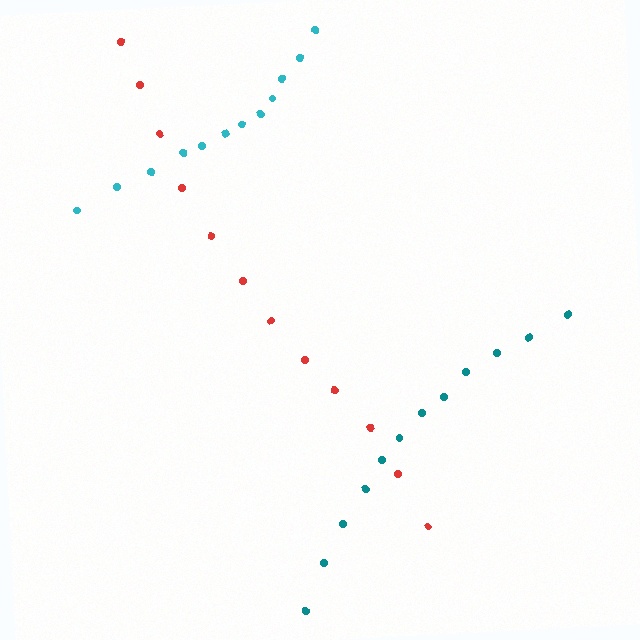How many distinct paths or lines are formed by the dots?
There are 3 distinct paths.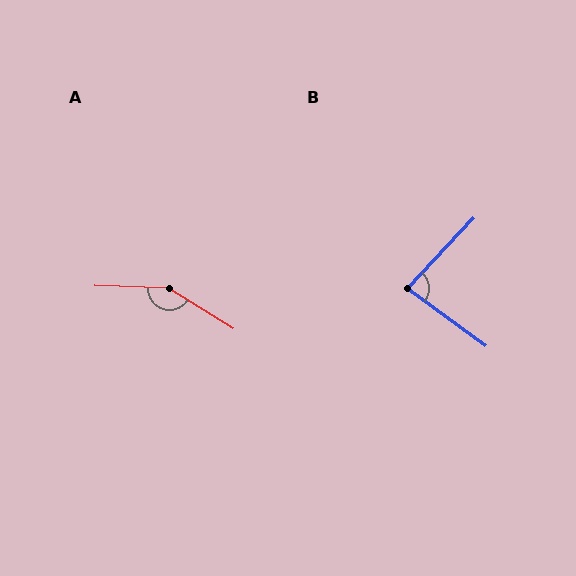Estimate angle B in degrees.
Approximately 83 degrees.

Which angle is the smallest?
B, at approximately 83 degrees.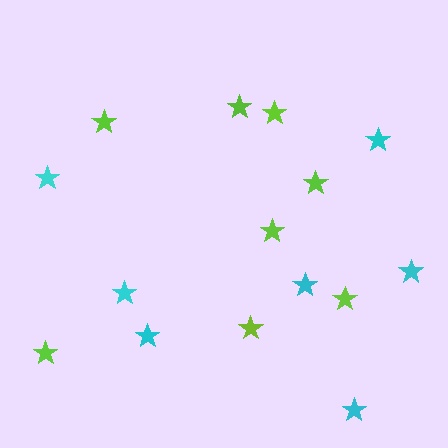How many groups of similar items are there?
There are 2 groups: one group of cyan stars (7) and one group of lime stars (8).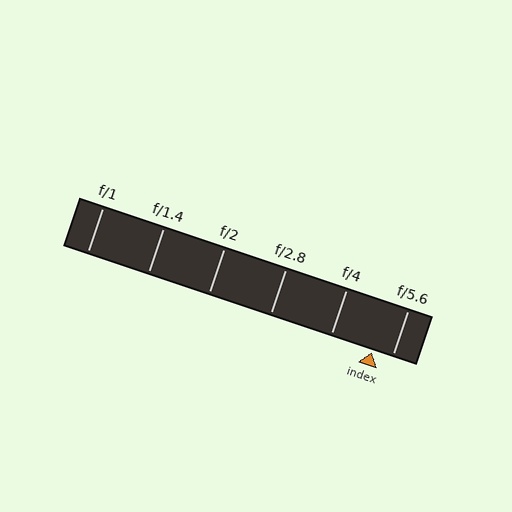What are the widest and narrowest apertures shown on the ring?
The widest aperture shown is f/1 and the narrowest is f/5.6.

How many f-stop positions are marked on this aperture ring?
There are 6 f-stop positions marked.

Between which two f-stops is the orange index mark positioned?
The index mark is between f/4 and f/5.6.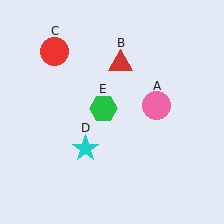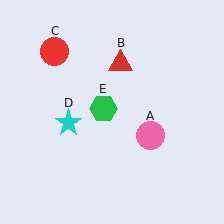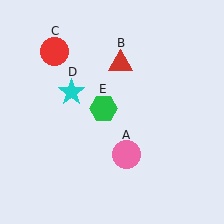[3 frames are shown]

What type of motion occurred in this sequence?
The pink circle (object A), cyan star (object D) rotated clockwise around the center of the scene.